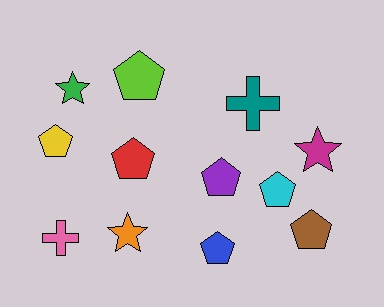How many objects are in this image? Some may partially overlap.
There are 12 objects.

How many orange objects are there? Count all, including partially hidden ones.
There is 1 orange object.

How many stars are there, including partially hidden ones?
There are 3 stars.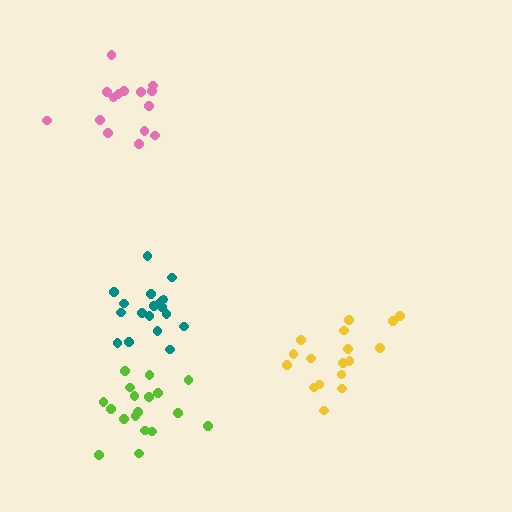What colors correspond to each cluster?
The clusters are colored: teal, yellow, pink, lime.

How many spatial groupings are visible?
There are 4 spatial groupings.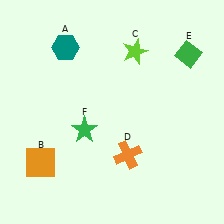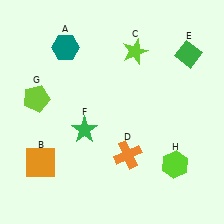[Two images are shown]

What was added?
A lime pentagon (G), a lime hexagon (H) were added in Image 2.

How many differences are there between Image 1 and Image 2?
There are 2 differences between the two images.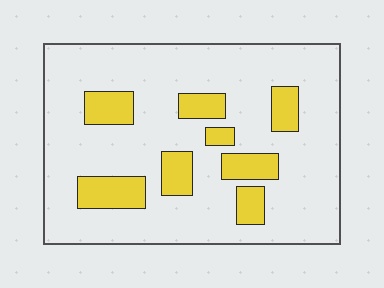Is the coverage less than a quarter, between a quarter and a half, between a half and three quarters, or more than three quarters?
Less than a quarter.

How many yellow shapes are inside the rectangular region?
8.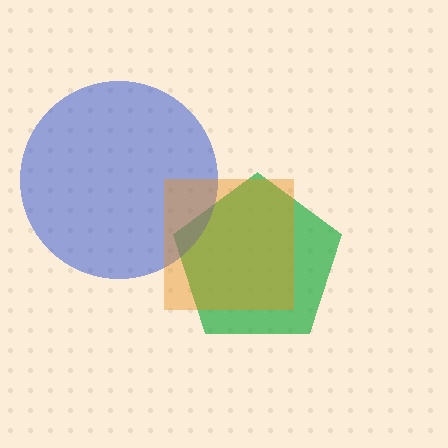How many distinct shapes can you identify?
There are 3 distinct shapes: a green pentagon, a blue circle, an orange square.